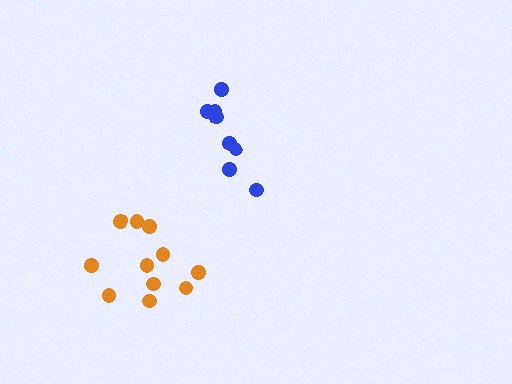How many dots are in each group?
Group 1: 11 dots, Group 2: 8 dots (19 total).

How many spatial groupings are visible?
There are 2 spatial groupings.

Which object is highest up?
The blue cluster is topmost.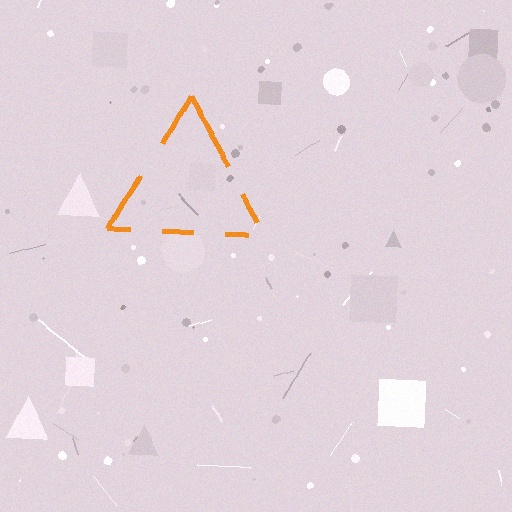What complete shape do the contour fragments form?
The contour fragments form a triangle.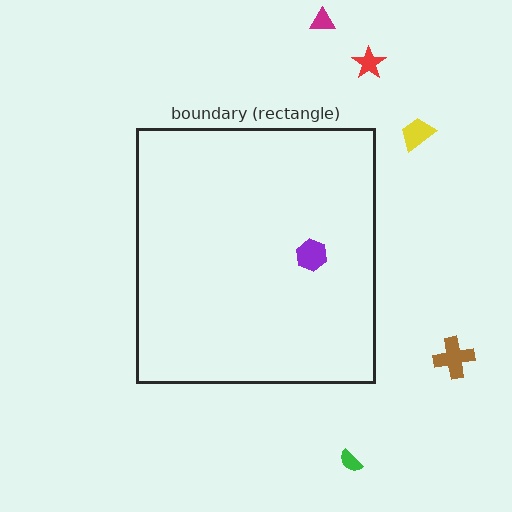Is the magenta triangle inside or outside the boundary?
Outside.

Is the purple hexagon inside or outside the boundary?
Inside.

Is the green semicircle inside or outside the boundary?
Outside.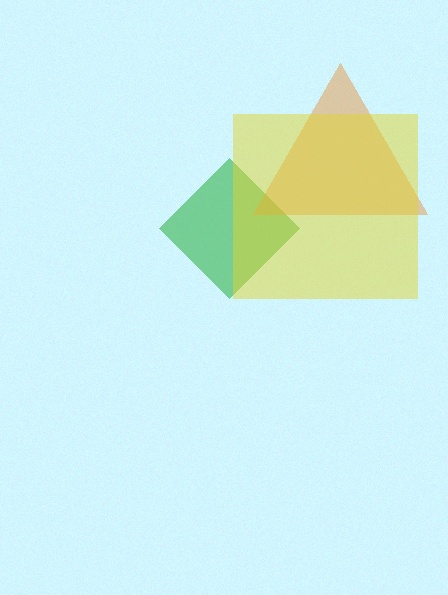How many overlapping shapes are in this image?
There are 3 overlapping shapes in the image.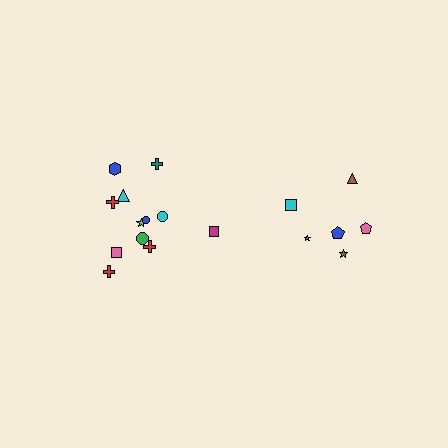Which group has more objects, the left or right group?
The left group.